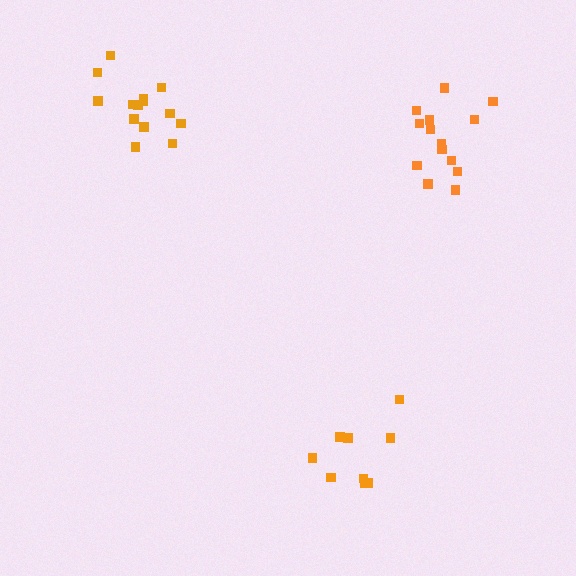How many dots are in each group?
Group 1: 9 dots, Group 2: 14 dots, Group 3: 14 dots (37 total).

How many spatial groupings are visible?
There are 3 spatial groupings.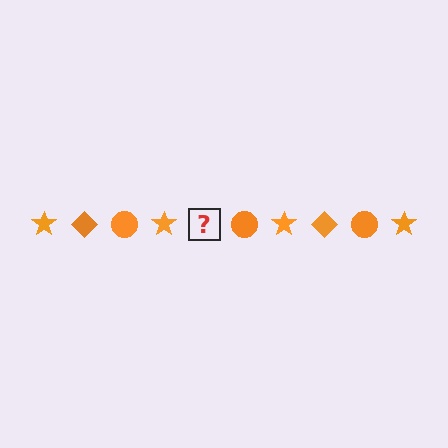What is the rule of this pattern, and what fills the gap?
The rule is that the pattern cycles through star, diamond, circle shapes in orange. The gap should be filled with an orange diamond.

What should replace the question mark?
The question mark should be replaced with an orange diamond.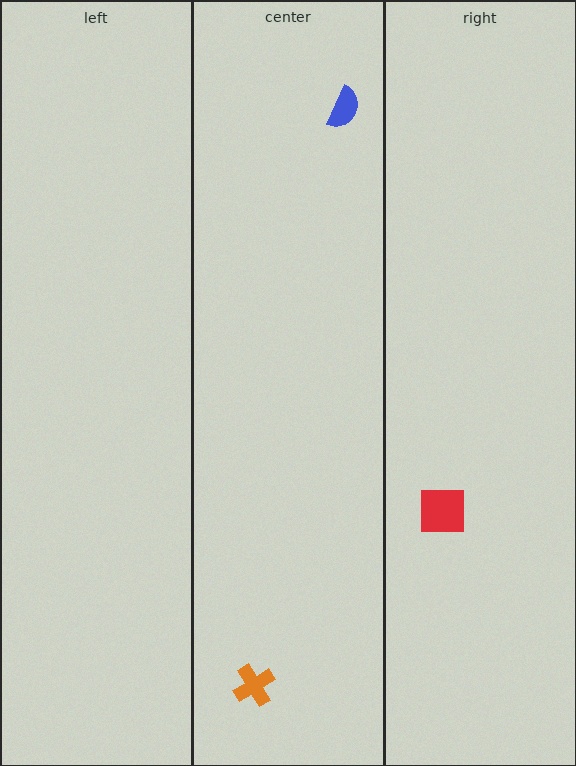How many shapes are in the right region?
1.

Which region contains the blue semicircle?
The center region.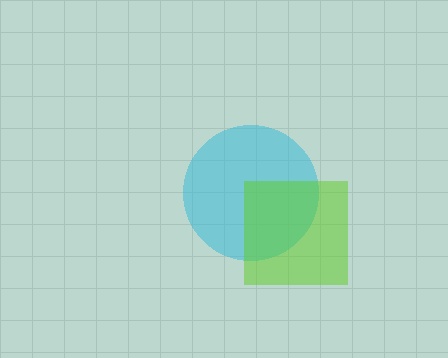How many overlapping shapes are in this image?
There are 2 overlapping shapes in the image.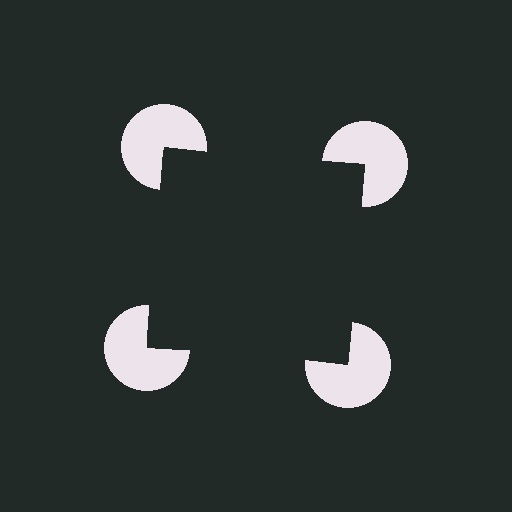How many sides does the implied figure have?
4 sides.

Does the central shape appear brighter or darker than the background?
It typically appears slightly darker than the background, even though no actual brightness change is drawn.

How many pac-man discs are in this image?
There are 4 — one at each vertex of the illusory square.